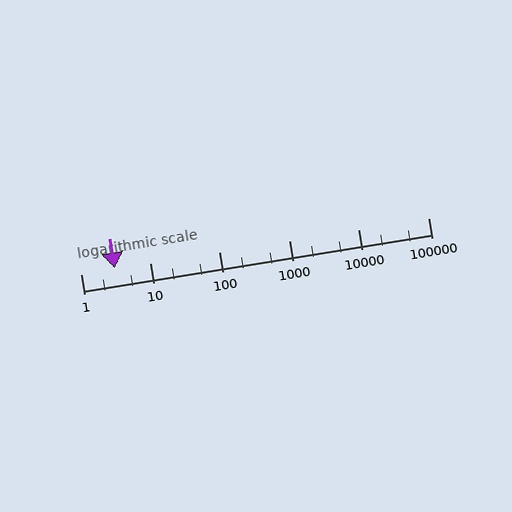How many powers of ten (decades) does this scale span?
The scale spans 5 decades, from 1 to 100000.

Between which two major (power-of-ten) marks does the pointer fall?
The pointer is between 1 and 10.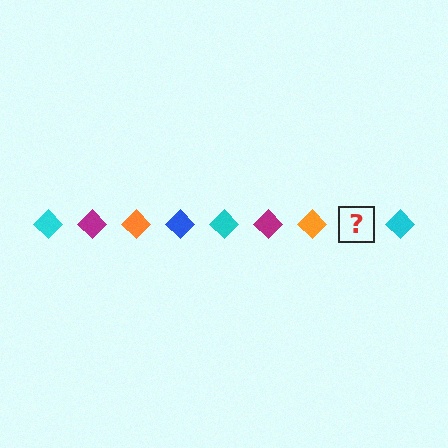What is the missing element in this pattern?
The missing element is a blue diamond.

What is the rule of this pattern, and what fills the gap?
The rule is that the pattern cycles through cyan, magenta, orange, blue diamonds. The gap should be filled with a blue diamond.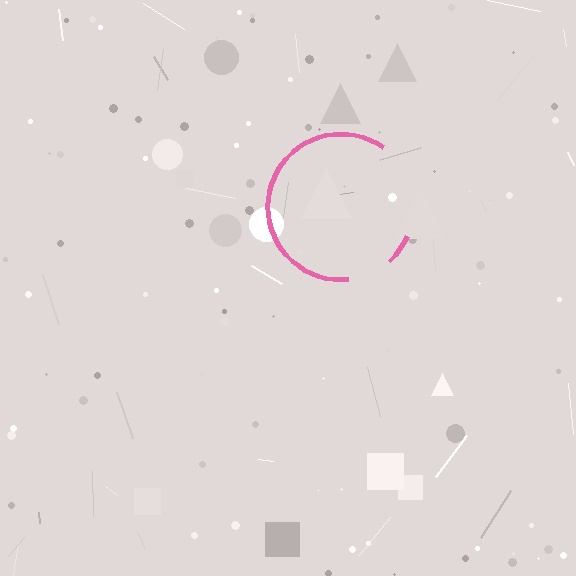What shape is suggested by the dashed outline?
The dashed outline suggests a circle.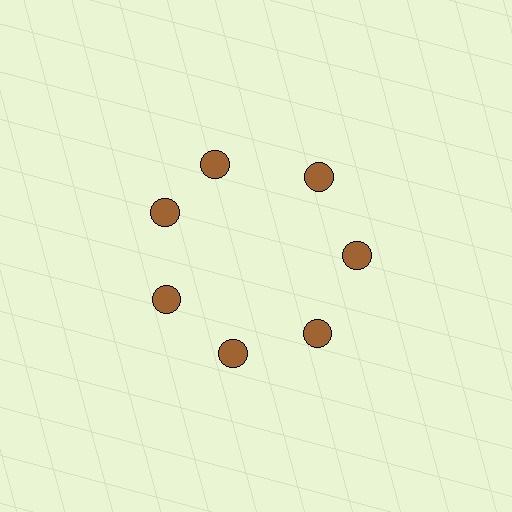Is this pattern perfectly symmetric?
No. The 7 brown circles are arranged in a ring, but one element near the 12 o'clock position is rotated out of alignment along the ring, breaking the 7-fold rotational symmetry.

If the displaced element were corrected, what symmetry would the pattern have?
It would have 7-fold rotational symmetry — the pattern would map onto itself every 51 degrees.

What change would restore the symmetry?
The symmetry would be restored by rotating it back into even spacing with its neighbors so that all 7 circles sit at equal angles and equal distance from the center.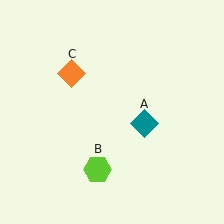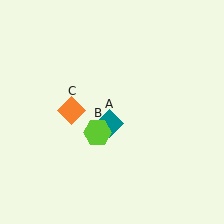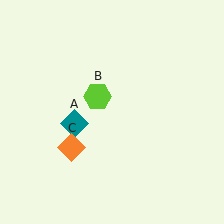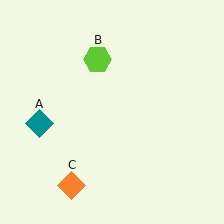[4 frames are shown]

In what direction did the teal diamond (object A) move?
The teal diamond (object A) moved left.